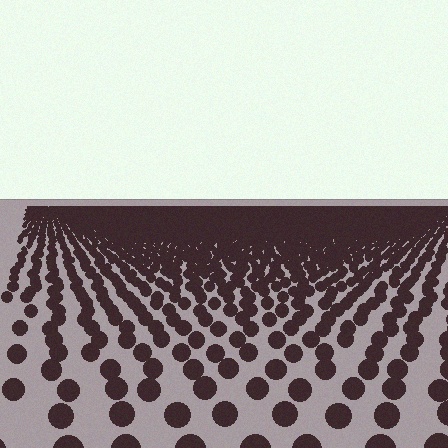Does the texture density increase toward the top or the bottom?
Density increases toward the top.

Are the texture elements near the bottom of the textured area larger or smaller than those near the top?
Larger. Near the bottom, elements are closer to the viewer and appear at a bigger on-screen size.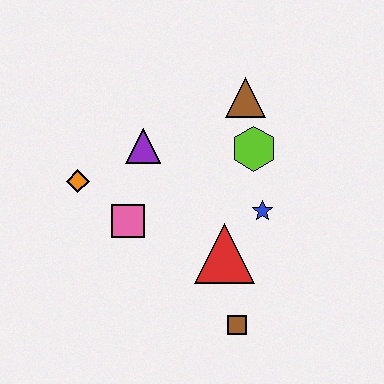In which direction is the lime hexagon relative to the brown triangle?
The lime hexagon is below the brown triangle.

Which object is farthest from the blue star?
The orange diamond is farthest from the blue star.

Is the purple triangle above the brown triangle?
No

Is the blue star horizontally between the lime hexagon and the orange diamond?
No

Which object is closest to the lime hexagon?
The brown triangle is closest to the lime hexagon.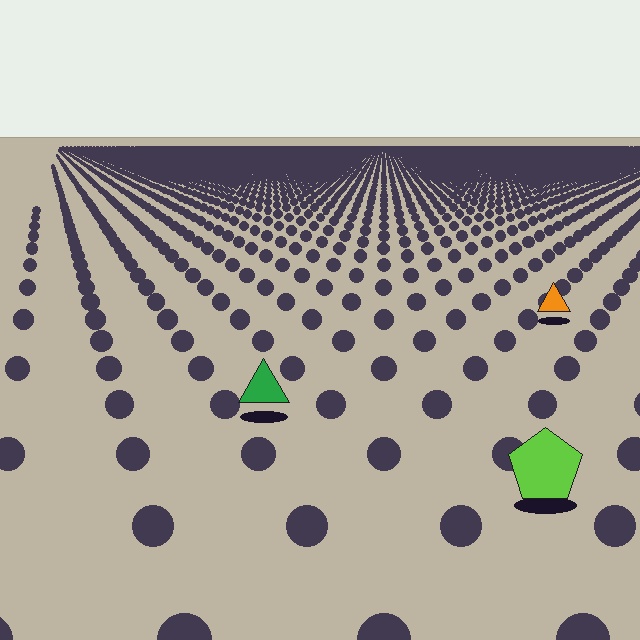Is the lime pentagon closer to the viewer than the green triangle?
Yes. The lime pentagon is closer — you can tell from the texture gradient: the ground texture is coarser near it.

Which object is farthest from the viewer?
The orange triangle is farthest from the viewer. It appears smaller and the ground texture around it is denser.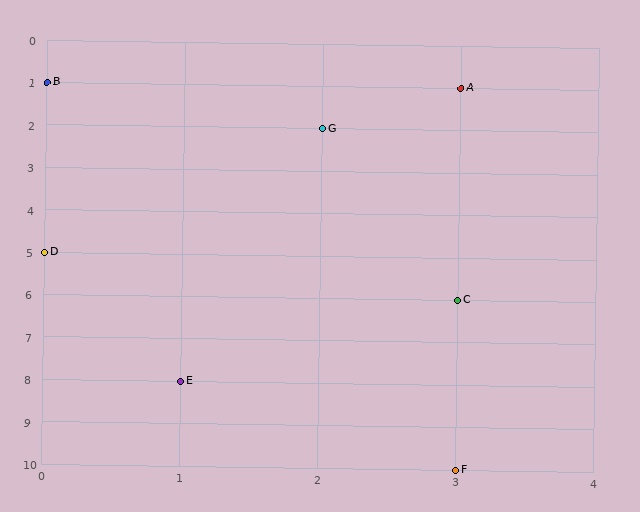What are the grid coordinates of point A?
Point A is at grid coordinates (3, 1).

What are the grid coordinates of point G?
Point G is at grid coordinates (2, 2).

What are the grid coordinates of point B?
Point B is at grid coordinates (0, 1).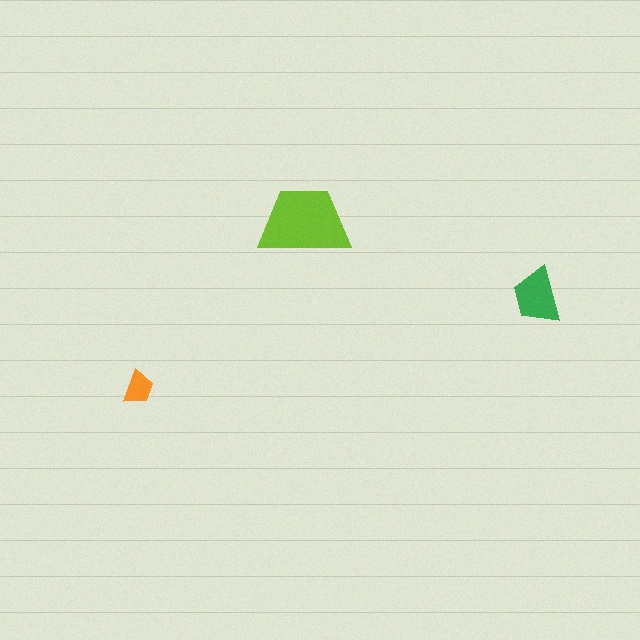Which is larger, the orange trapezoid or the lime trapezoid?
The lime one.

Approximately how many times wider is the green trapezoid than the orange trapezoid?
About 1.5 times wider.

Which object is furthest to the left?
The orange trapezoid is leftmost.